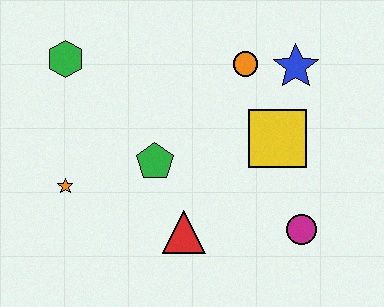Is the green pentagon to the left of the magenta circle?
Yes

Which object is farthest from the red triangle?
The green hexagon is farthest from the red triangle.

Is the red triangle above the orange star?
No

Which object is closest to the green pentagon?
The red triangle is closest to the green pentagon.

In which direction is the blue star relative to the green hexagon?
The blue star is to the right of the green hexagon.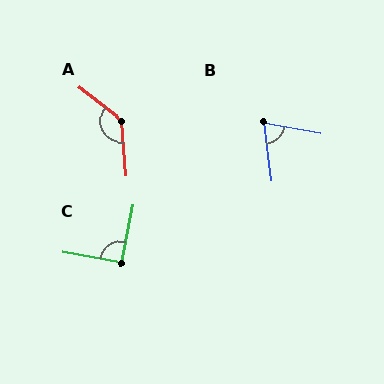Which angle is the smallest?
B, at approximately 72 degrees.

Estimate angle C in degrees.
Approximately 92 degrees.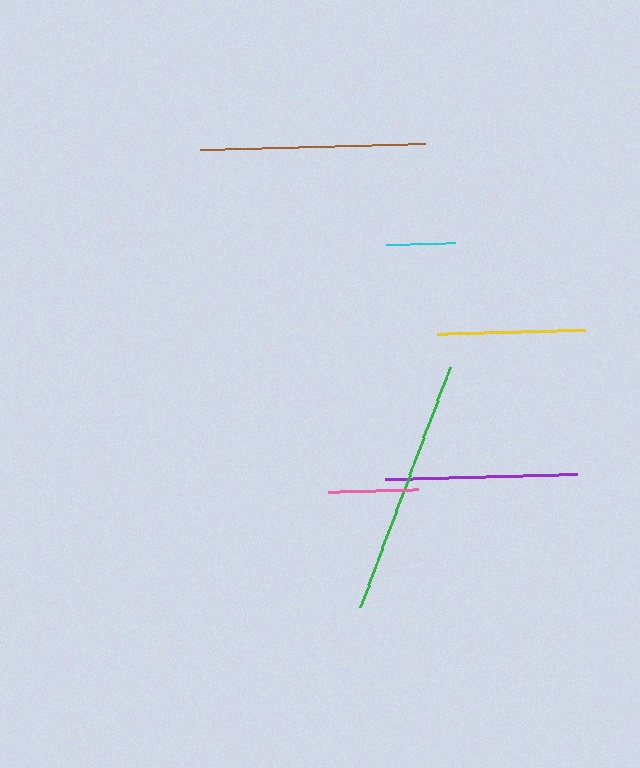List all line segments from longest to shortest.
From longest to shortest: green, brown, purple, yellow, pink, cyan.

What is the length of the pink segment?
The pink segment is approximately 90 pixels long.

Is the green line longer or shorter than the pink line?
The green line is longer than the pink line.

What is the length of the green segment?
The green segment is approximately 256 pixels long.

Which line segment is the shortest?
The cyan line is the shortest at approximately 69 pixels.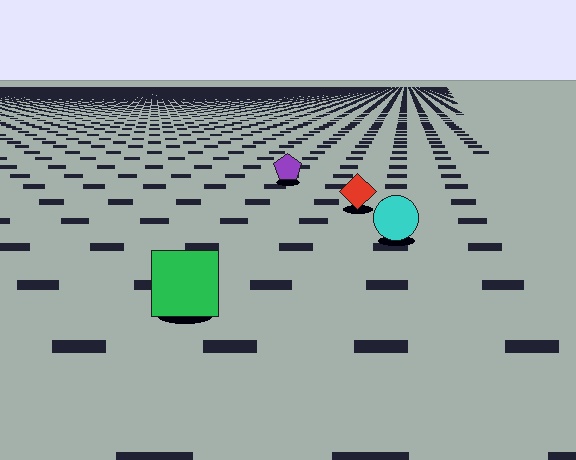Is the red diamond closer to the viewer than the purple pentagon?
Yes. The red diamond is closer — you can tell from the texture gradient: the ground texture is coarser near it.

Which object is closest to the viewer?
The green square is closest. The texture marks near it are larger and more spread out.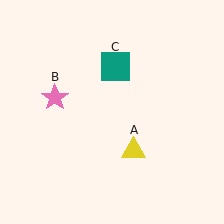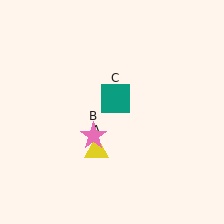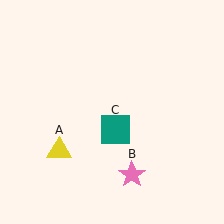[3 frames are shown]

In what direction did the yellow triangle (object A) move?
The yellow triangle (object A) moved left.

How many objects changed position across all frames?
3 objects changed position: yellow triangle (object A), pink star (object B), teal square (object C).